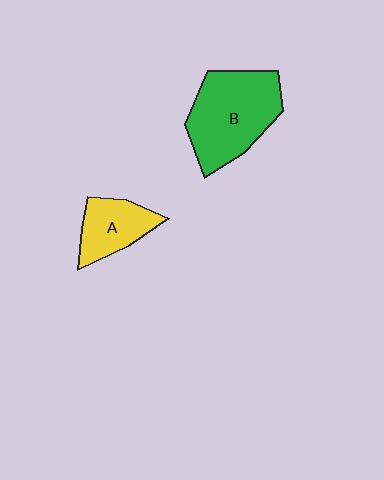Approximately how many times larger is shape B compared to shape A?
Approximately 1.9 times.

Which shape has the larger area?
Shape B (green).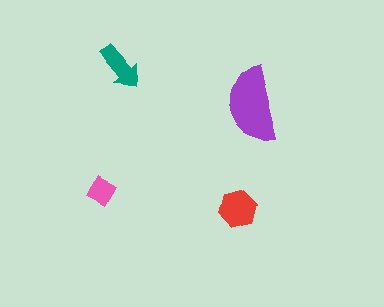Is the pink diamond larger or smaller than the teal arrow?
Smaller.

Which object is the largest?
The purple semicircle.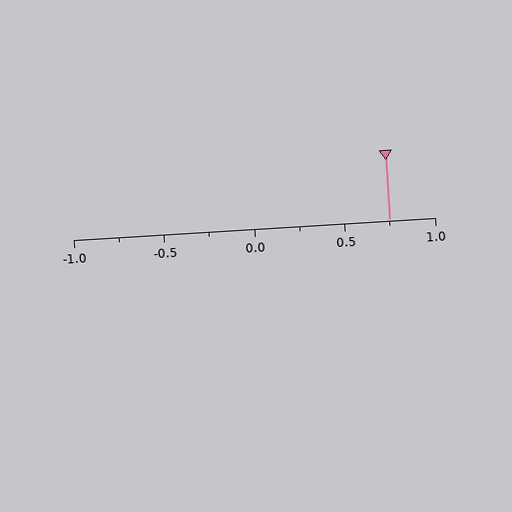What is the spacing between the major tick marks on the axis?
The major ticks are spaced 0.5 apart.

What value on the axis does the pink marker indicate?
The marker indicates approximately 0.75.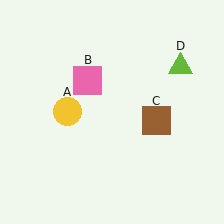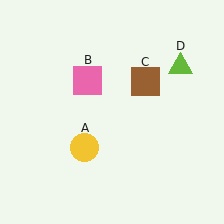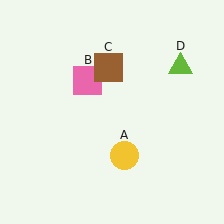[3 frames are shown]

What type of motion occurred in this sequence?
The yellow circle (object A), brown square (object C) rotated counterclockwise around the center of the scene.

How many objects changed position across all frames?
2 objects changed position: yellow circle (object A), brown square (object C).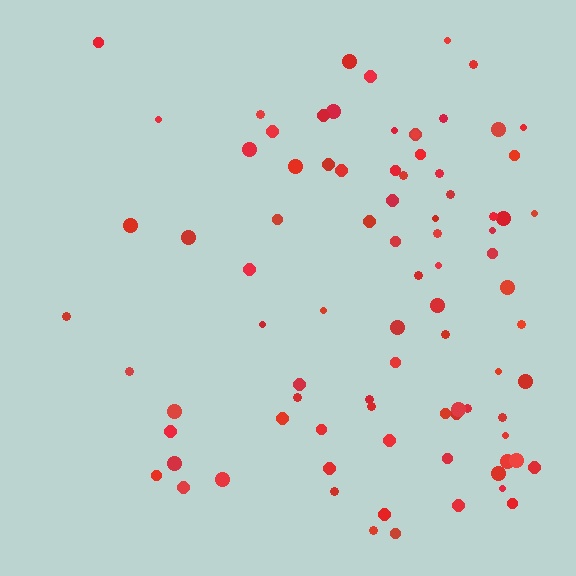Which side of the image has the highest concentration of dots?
The right.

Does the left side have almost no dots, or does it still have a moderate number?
Still a moderate number, just noticeably fewer than the right.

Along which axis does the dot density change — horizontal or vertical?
Horizontal.